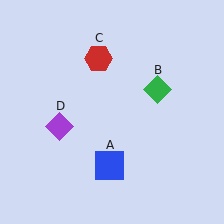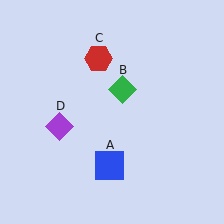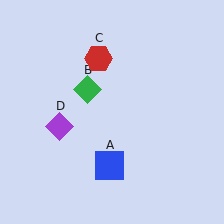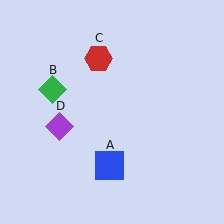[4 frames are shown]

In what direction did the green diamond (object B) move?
The green diamond (object B) moved left.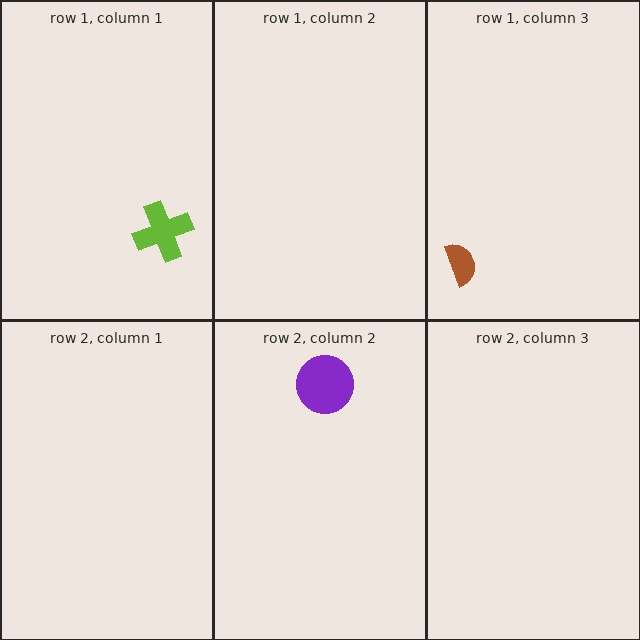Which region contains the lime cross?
The row 1, column 1 region.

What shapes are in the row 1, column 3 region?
The brown semicircle.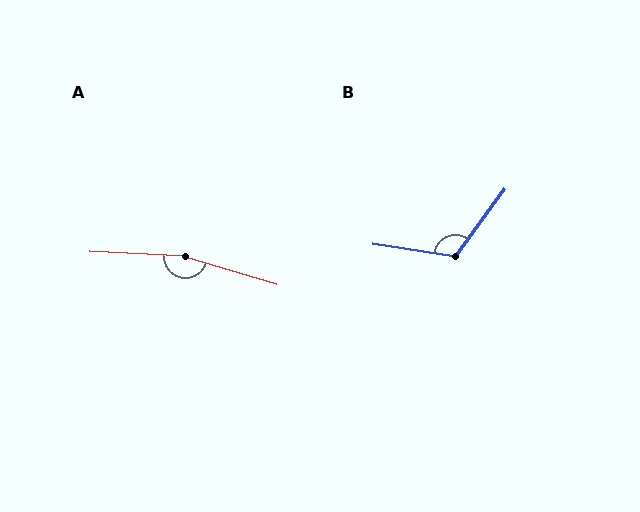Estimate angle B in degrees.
Approximately 118 degrees.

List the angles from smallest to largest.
B (118°), A (166°).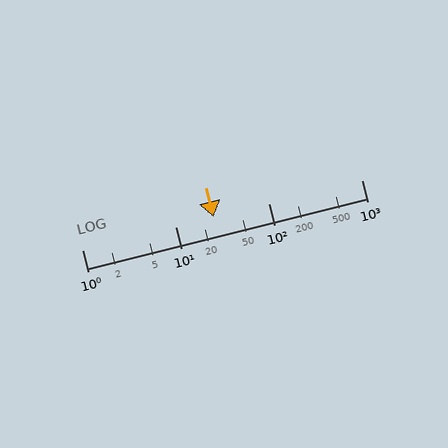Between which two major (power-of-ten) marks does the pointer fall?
The pointer is between 10 and 100.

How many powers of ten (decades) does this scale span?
The scale spans 3 decades, from 1 to 1000.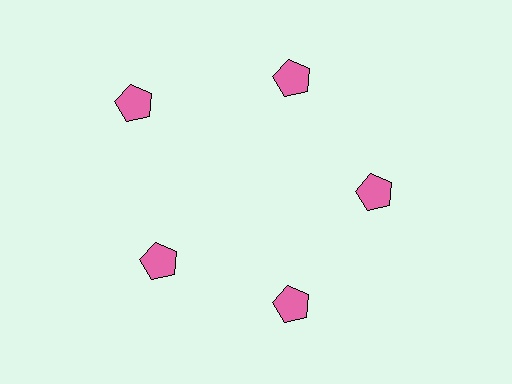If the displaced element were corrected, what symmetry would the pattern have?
It would have 5-fold rotational symmetry — the pattern would map onto itself every 72 degrees.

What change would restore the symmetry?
The symmetry would be restored by moving it inward, back onto the ring so that all 5 pentagons sit at equal angles and equal distance from the center.